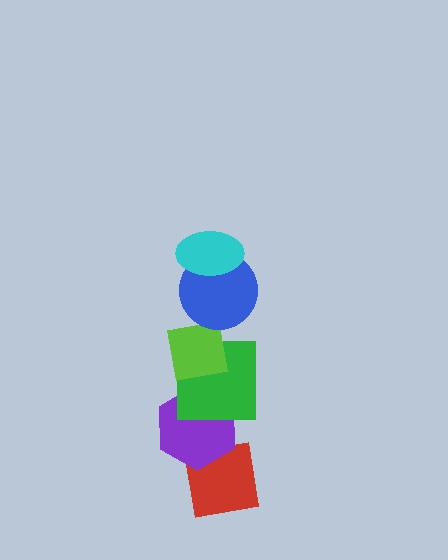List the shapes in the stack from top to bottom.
From top to bottom: the cyan ellipse, the blue circle, the lime square, the green square, the purple hexagon, the red square.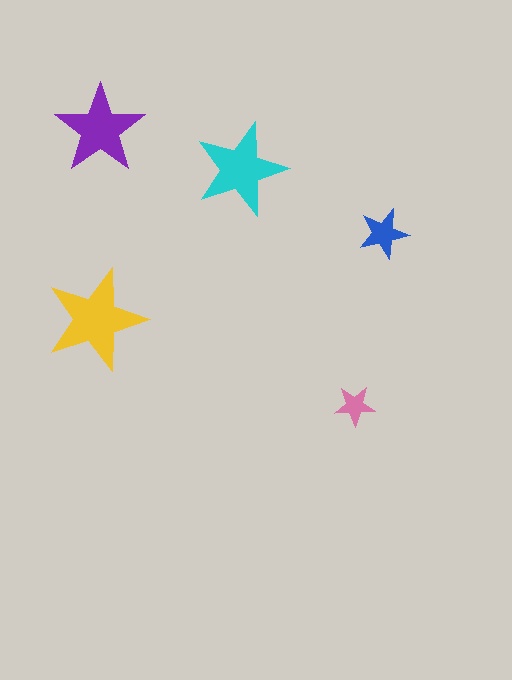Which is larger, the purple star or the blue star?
The purple one.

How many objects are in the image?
There are 5 objects in the image.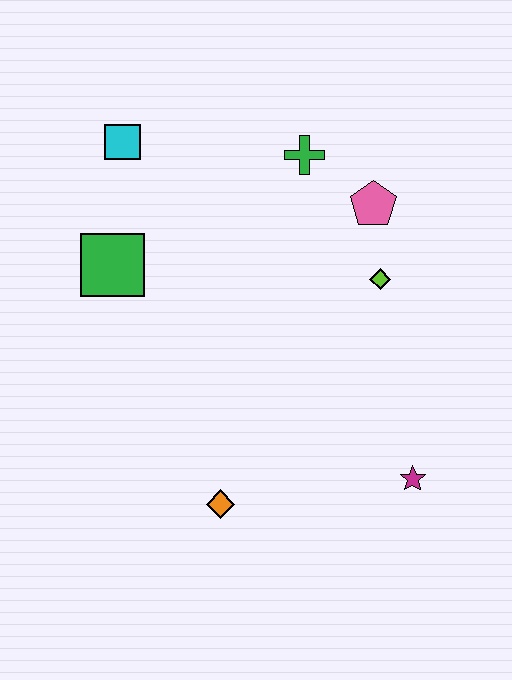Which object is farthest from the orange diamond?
The cyan square is farthest from the orange diamond.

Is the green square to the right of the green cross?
No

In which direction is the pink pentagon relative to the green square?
The pink pentagon is to the right of the green square.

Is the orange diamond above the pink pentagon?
No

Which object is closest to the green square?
The cyan square is closest to the green square.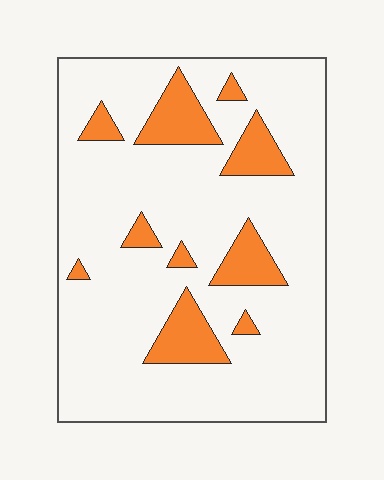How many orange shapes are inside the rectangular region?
10.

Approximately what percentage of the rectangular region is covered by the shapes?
Approximately 15%.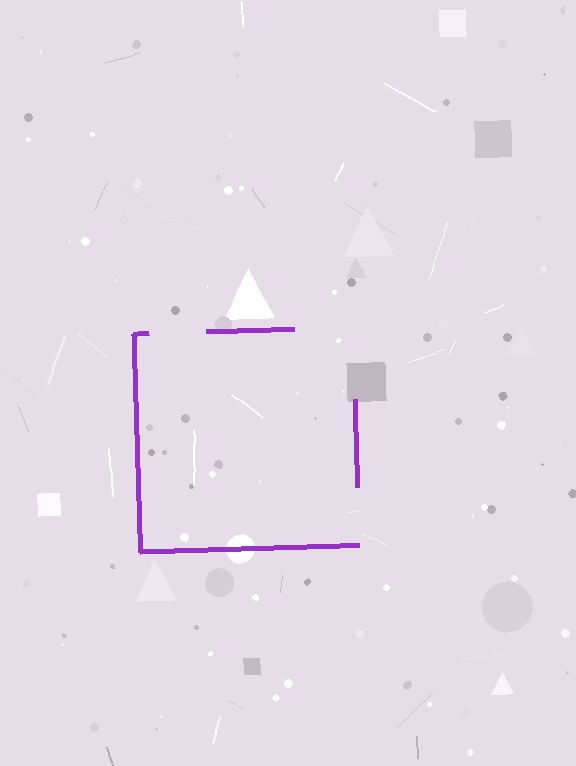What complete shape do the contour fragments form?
The contour fragments form a square.